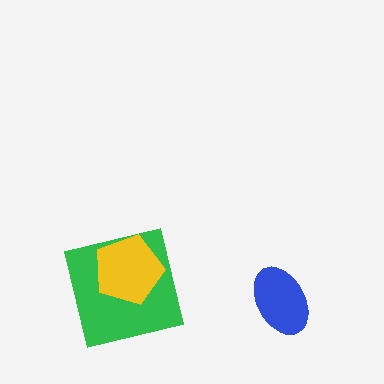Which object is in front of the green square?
The yellow pentagon is in front of the green square.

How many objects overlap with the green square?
1 object overlaps with the green square.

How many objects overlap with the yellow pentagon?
1 object overlaps with the yellow pentagon.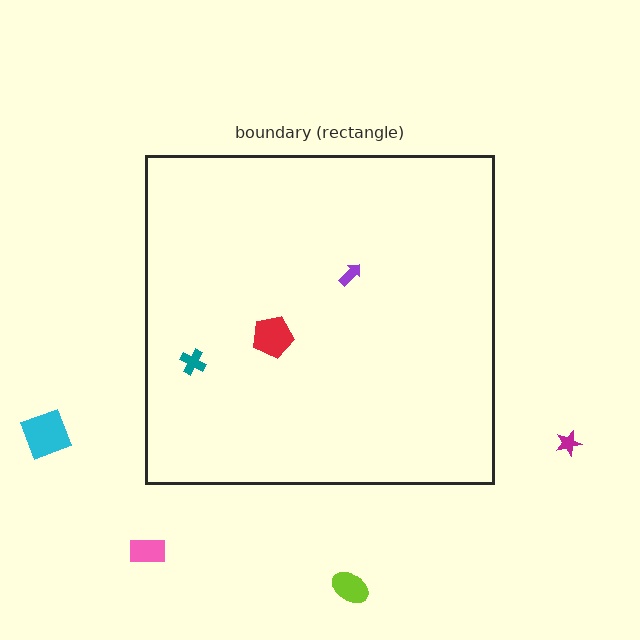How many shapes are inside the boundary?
3 inside, 4 outside.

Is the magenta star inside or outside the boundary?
Outside.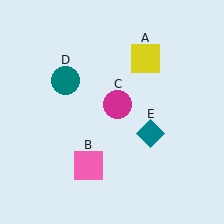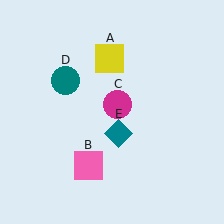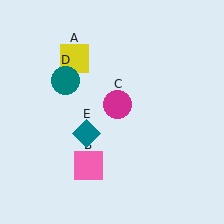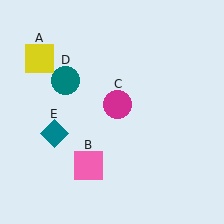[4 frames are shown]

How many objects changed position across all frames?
2 objects changed position: yellow square (object A), teal diamond (object E).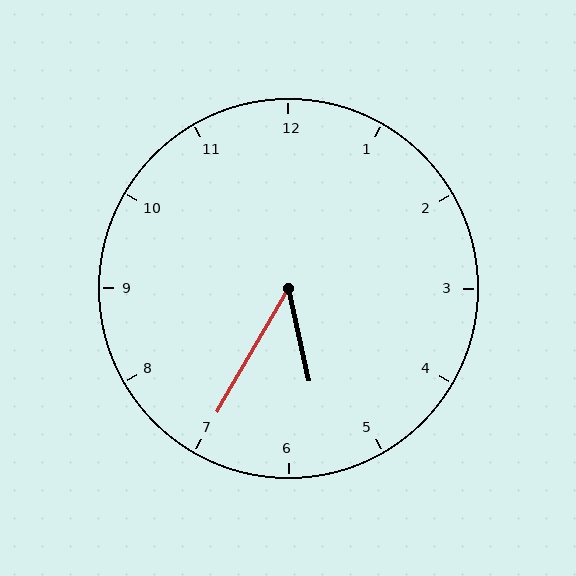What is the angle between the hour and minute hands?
Approximately 42 degrees.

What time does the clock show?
5:35.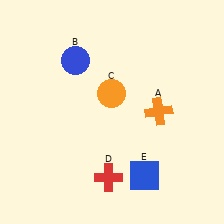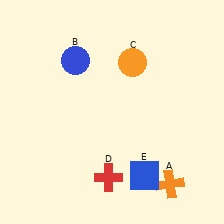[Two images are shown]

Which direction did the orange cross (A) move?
The orange cross (A) moved down.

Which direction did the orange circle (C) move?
The orange circle (C) moved up.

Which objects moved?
The objects that moved are: the orange cross (A), the orange circle (C).